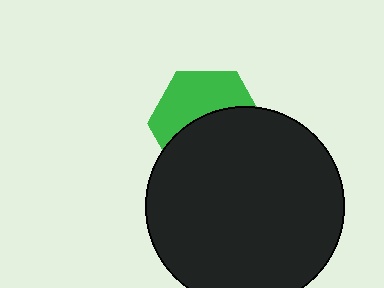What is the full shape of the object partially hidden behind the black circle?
The partially hidden object is a green hexagon.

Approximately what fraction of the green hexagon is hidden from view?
Roughly 55% of the green hexagon is hidden behind the black circle.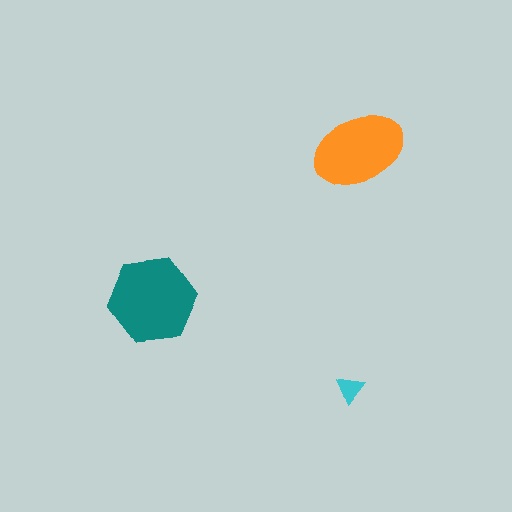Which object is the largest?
The teal hexagon.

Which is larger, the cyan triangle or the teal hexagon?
The teal hexagon.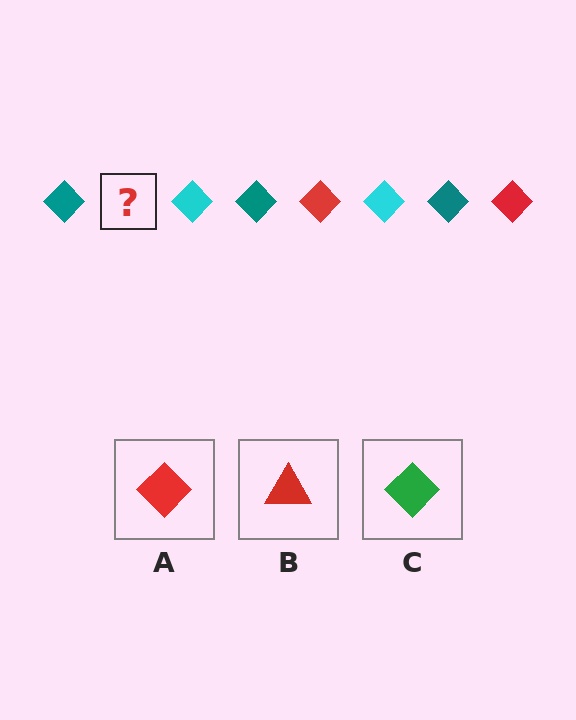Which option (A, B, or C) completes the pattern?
A.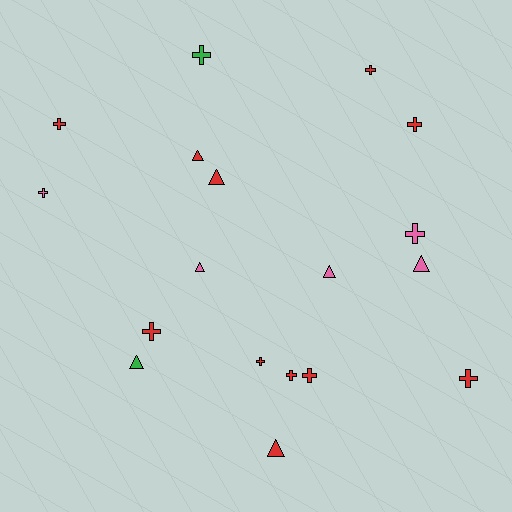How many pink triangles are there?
There are 3 pink triangles.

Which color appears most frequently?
Red, with 11 objects.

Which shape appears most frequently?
Cross, with 11 objects.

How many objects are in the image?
There are 18 objects.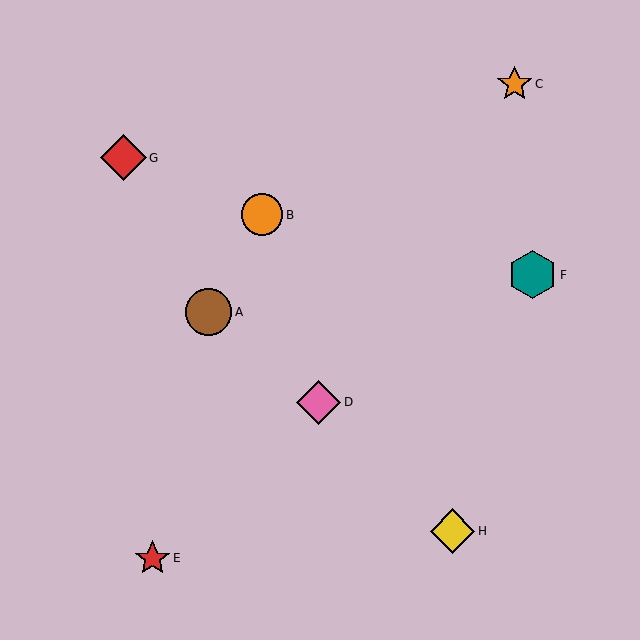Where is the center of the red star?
The center of the red star is at (152, 558).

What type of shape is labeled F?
Shape F is a teal hexagon.